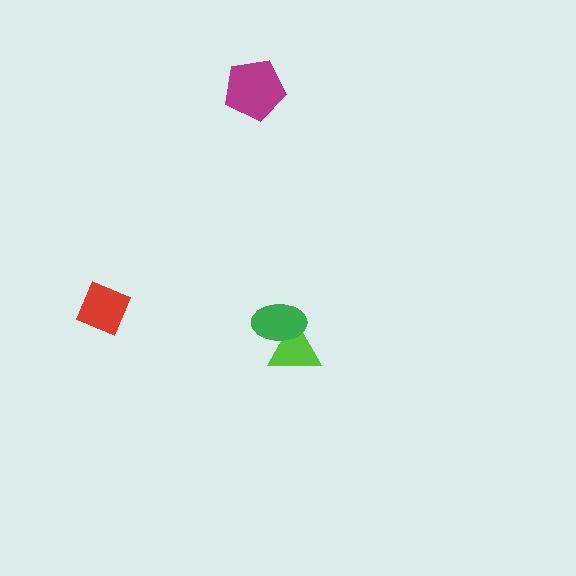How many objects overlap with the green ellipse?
1 object overlaps with the green ellipse.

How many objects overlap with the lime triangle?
1 object overlaps with the lime triangle.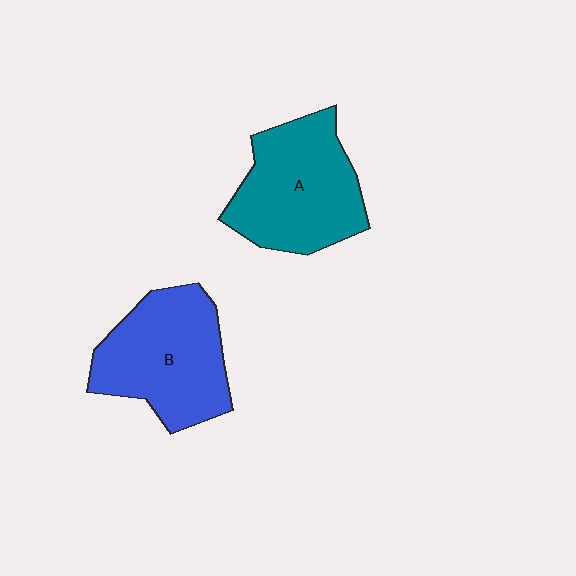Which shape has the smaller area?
Shape B (blue).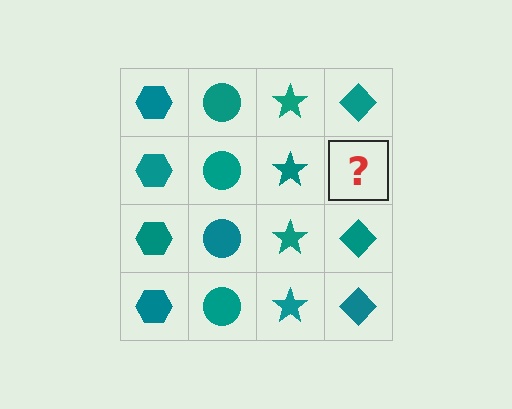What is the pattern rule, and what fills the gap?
The rule is that each column has a consistent shape. The gap should be filled with a teal diamond.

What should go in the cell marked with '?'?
The missing cell should contain a teal diamond.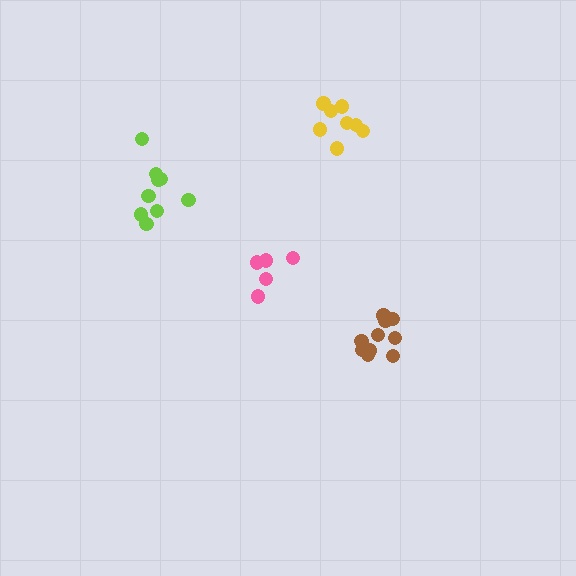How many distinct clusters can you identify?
There are 4 distinct clusters.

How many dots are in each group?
Group 1: 8 dots, Group 2: 10 dots, Group 3: 5 dots, Group 4: 9 dots (32 total).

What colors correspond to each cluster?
The clusters are colored: yellow, brown, pink, lime.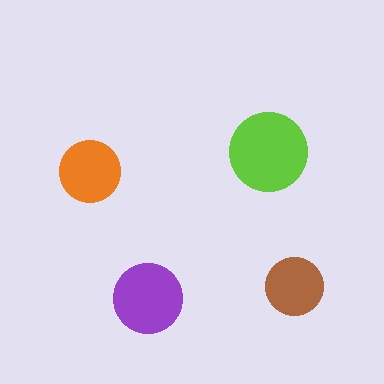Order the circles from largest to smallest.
the lime one, the purple one, the orange one, the brown one.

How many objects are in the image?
There are 4 objects in the image.